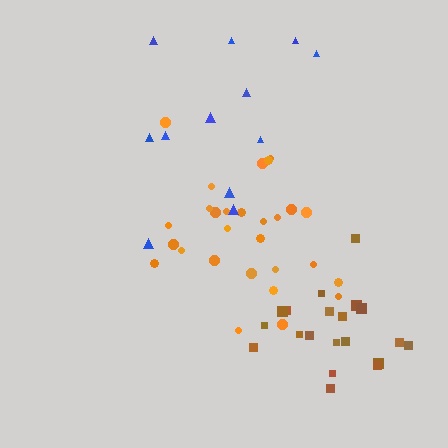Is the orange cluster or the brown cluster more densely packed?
Orange.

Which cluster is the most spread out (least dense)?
Blue.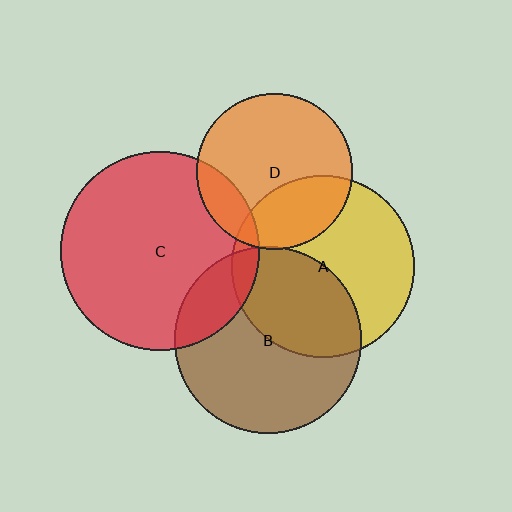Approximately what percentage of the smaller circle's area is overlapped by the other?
Approximately 20%.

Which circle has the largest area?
Circle C (red).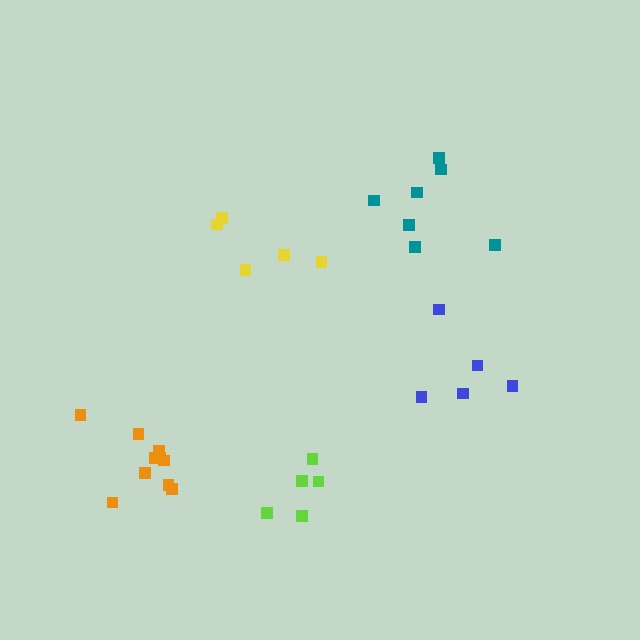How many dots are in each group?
Group 1: 7 dots, Group 2: 10 dots, Group 3: 5 dots, Group 4: 5 dots, Group 5: 5 dots (32 total).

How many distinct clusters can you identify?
There are 5 distinct clusters.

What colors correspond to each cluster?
The clusters are colored: teal, orange, blue, yellow, lime.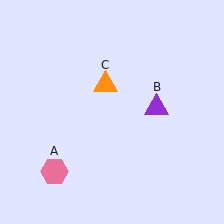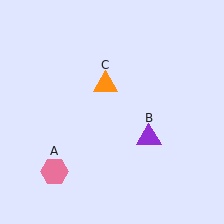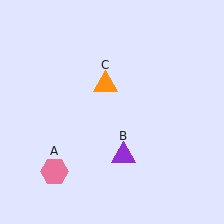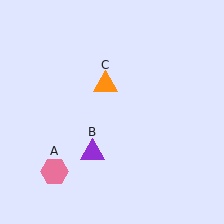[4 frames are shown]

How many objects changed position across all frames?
1 object changed position: purple triangle (object B).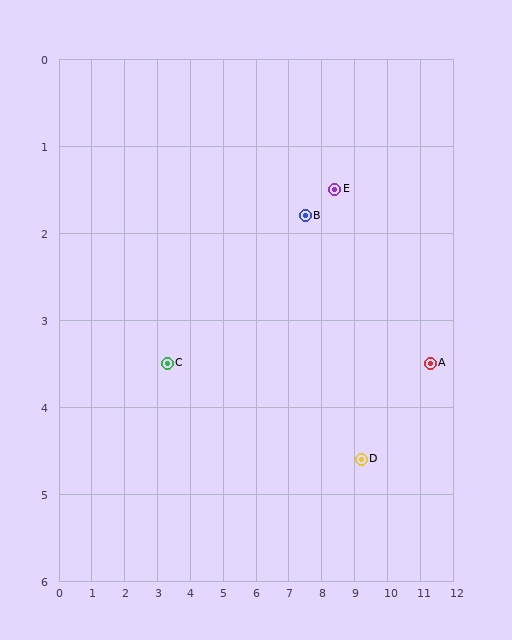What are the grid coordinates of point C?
Point C is at approximately (3.3, 3.5).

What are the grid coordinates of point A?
Point A is at approximately (11.3, 3.5).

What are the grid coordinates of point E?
Point E is at approximately (8.4, 1.5).